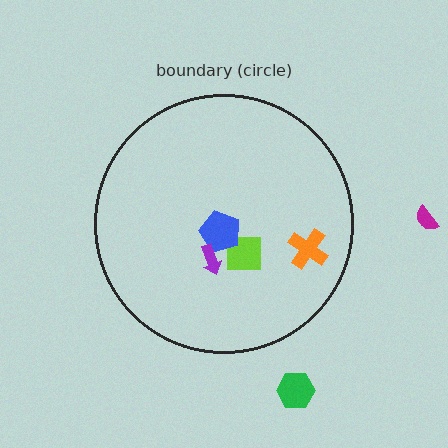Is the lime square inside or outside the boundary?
Inside.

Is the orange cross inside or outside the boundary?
Inside.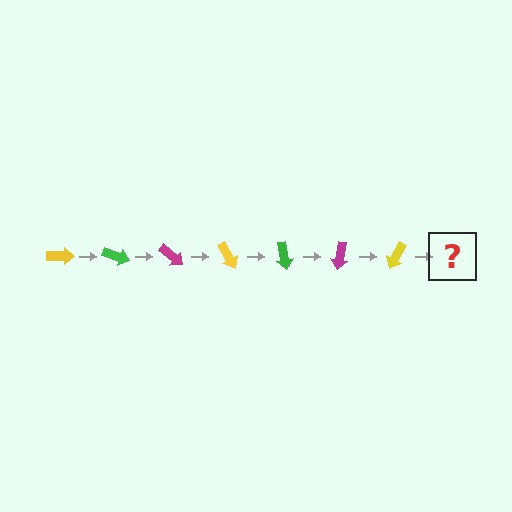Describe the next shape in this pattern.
It should be a green arrow, rotated 140 degrees from the start.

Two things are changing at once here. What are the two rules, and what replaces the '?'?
The two rules are that it rotates 20 degrees each step and the color cycles through yellow, green, and magenta. The '?' should be a green arrow, rotated 140 degrees from the start.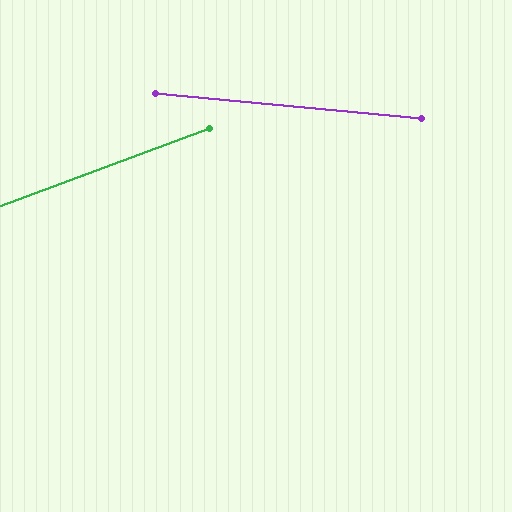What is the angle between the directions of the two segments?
Approximately 26 degrees.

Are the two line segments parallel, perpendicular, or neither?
Neither parallel nor perpendicular — they differ by about 26°.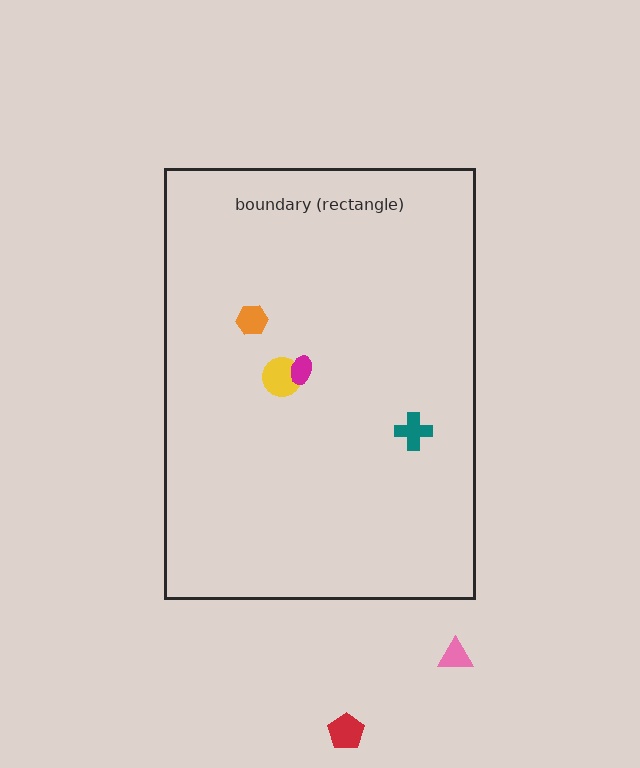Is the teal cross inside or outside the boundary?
Inside.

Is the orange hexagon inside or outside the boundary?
Inside.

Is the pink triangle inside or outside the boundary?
Outside.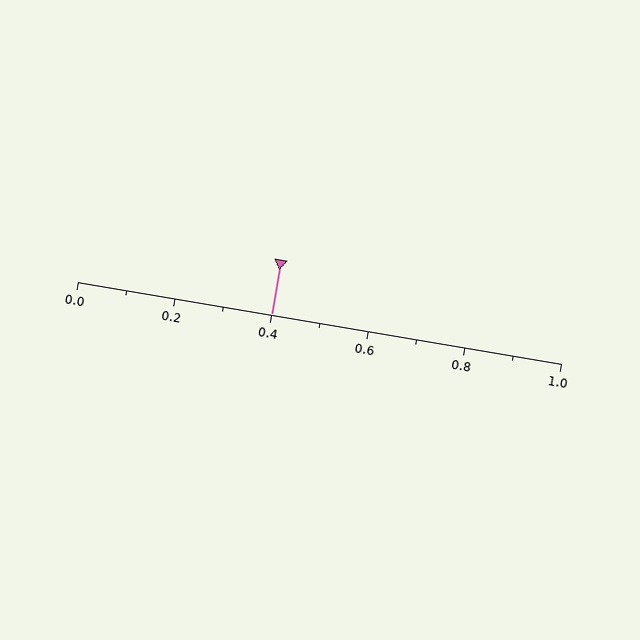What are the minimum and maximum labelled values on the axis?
The axis runs from 0.0 to 1.0.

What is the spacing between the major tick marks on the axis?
The major ticks are spaced 0.2 apart.